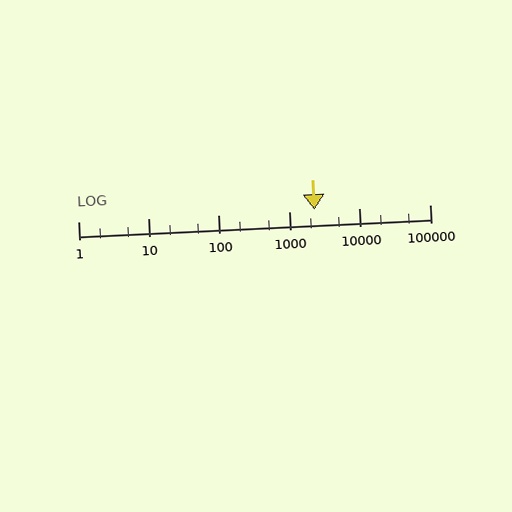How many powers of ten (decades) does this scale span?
The scale spans 5 decades, from 1 to 100000.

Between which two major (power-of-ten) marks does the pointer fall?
The pointer is between 1000 and 10000.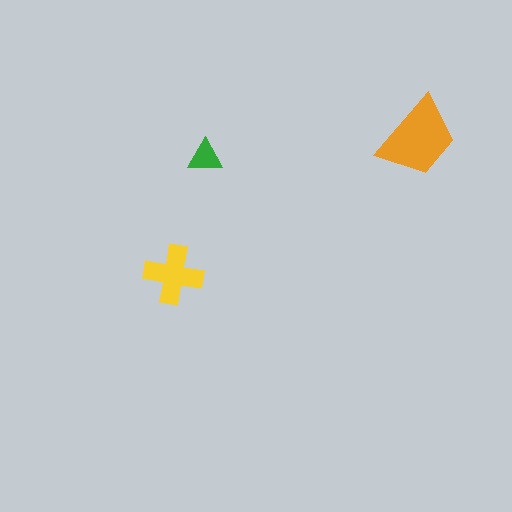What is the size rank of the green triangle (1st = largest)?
3rd.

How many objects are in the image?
There are 3 objects in the image.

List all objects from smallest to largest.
The green triangle, the yellow cross, the orange trapezoid.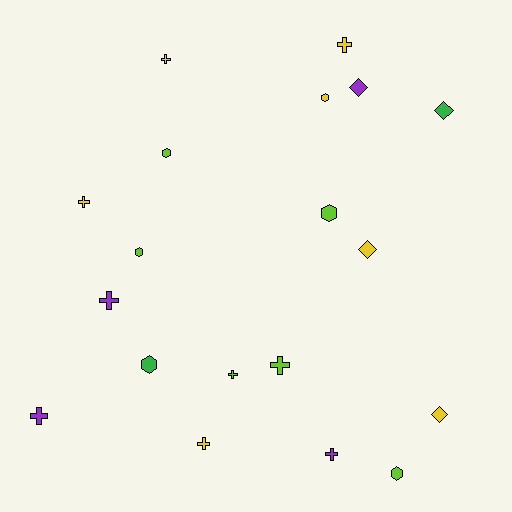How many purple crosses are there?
There are 3 purple crosses.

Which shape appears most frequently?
Cross, with 9 objects.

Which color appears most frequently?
Yellow, with 7 objects.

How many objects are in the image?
There are 19 objects.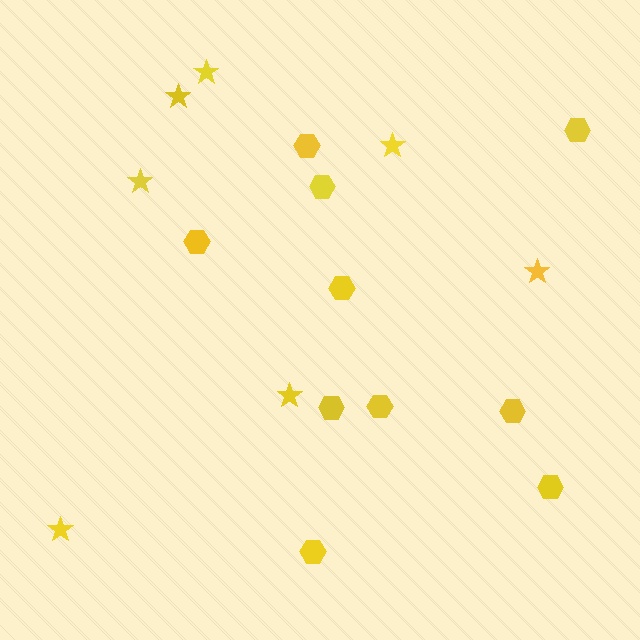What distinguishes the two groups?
There are 2 groups: one group of stars (7) and one group of hexagons (10).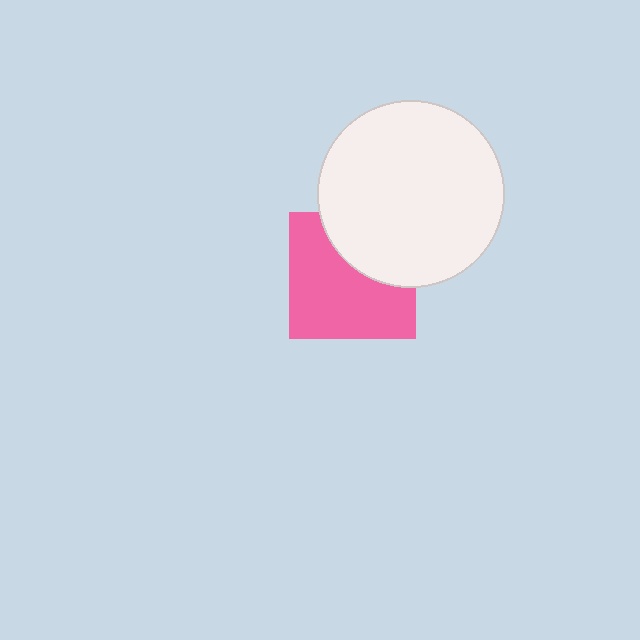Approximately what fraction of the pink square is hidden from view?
Roughly 35% of the pink square is hidden behind the white circle.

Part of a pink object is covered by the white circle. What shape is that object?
It is a square.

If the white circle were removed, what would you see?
You would see the complete pink square.